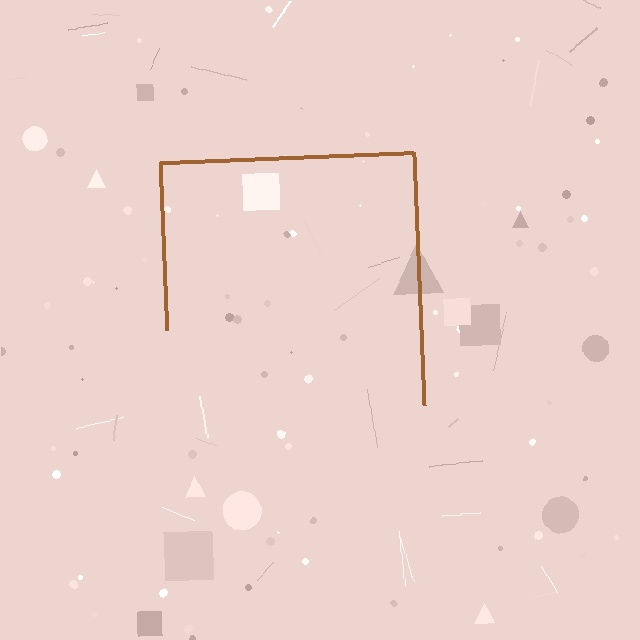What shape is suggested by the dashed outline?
The dashed outline suggests a square.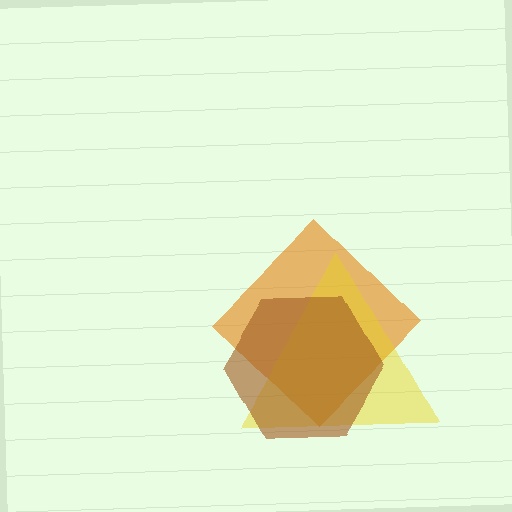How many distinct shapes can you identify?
There are 3 distinct shapes: an orange diamond, a yellow triangle, a brown hexagon.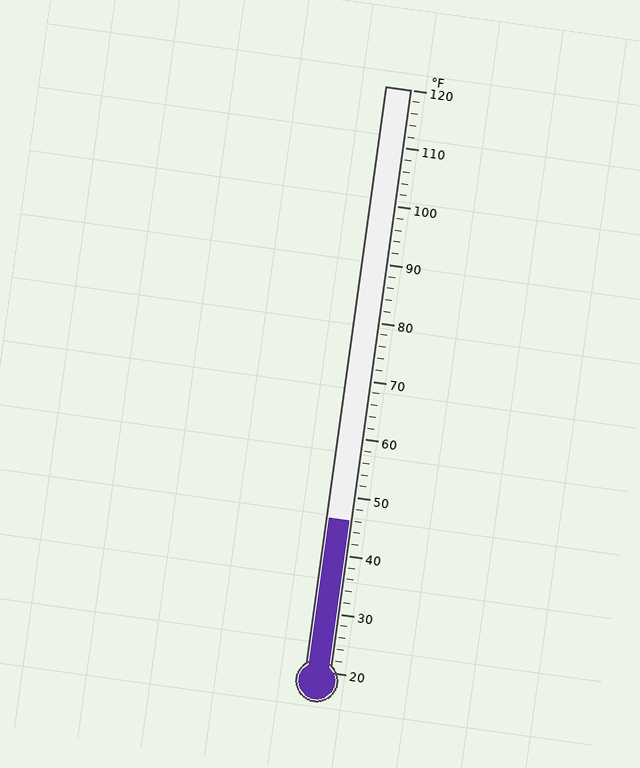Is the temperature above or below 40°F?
The temperature is above 40°F.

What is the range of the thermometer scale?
The thermometer scale ranges from 20°F to 120°F.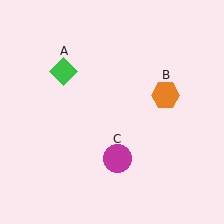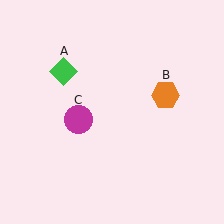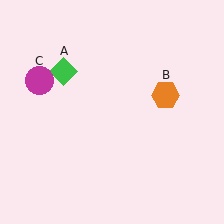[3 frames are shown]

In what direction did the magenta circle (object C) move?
The magenta circle (object C) moved up and to the left.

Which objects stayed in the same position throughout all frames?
Green diamond (object A) and orange hexagon (object B) remained stationary.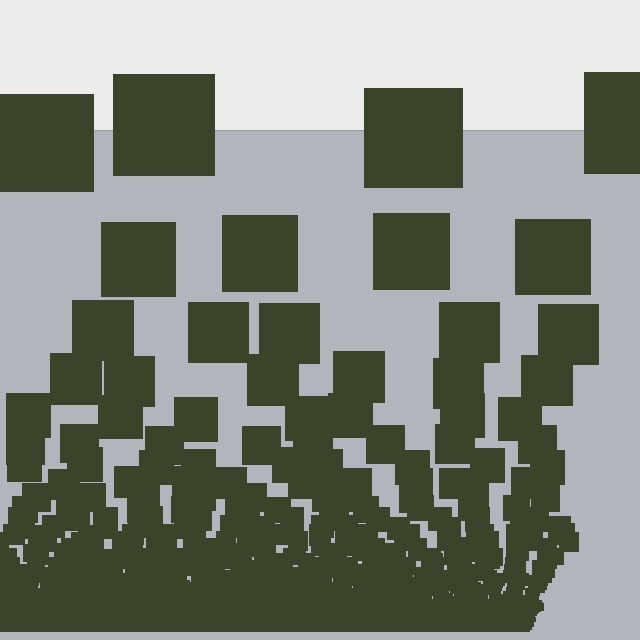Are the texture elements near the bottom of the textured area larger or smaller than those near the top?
Smaller. The gradient is inverted — elements near the bottom are smaller and denser.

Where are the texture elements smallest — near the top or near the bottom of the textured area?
Near the bottom.